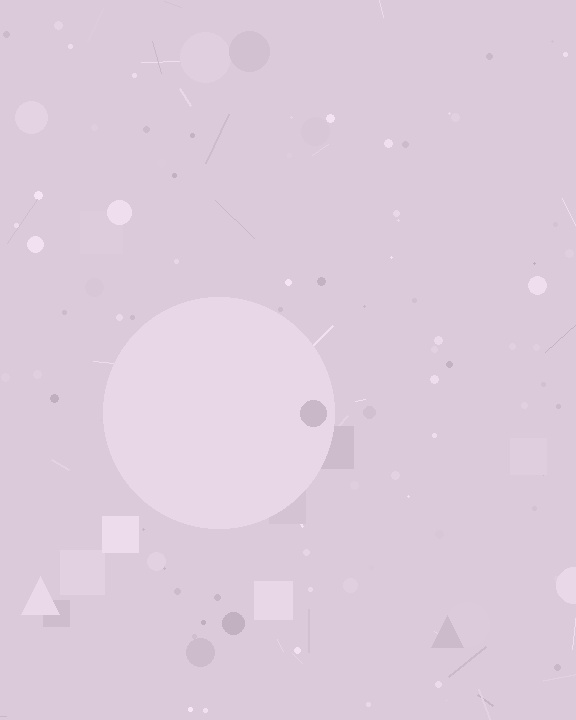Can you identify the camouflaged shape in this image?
The camouflaged shape is a circle.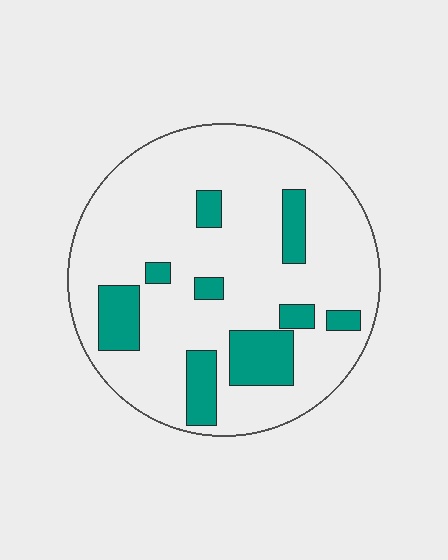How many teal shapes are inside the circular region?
9.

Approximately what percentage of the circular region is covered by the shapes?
Approximately 20%.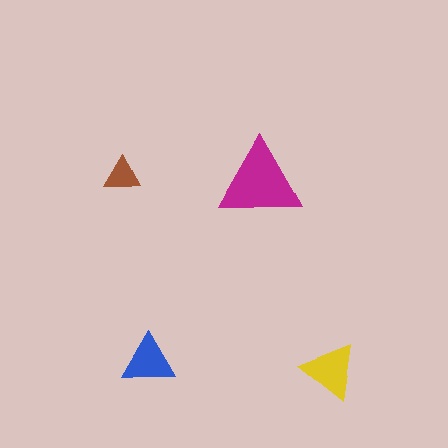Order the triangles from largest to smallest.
the magenta one, the yellow one, the blue one, the brown one.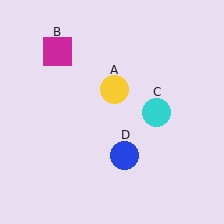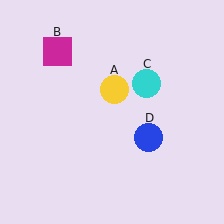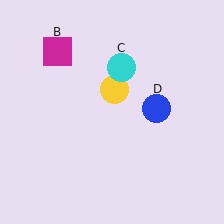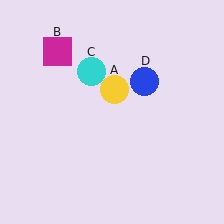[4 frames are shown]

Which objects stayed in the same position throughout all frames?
Yellow circle (object A) and magenta square (object B) remained stationary.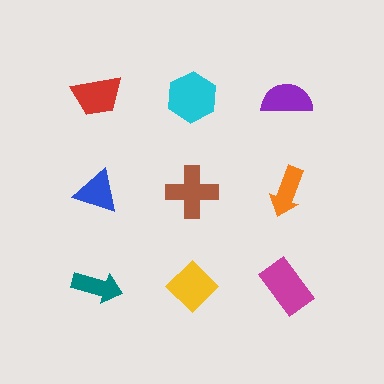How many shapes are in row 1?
3 shapes.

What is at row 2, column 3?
An orange arrow.